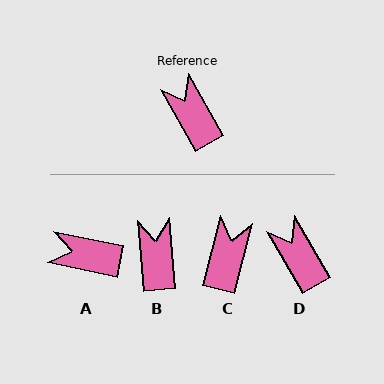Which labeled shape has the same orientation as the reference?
D.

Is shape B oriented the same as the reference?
No, it is off by about 24 degrees.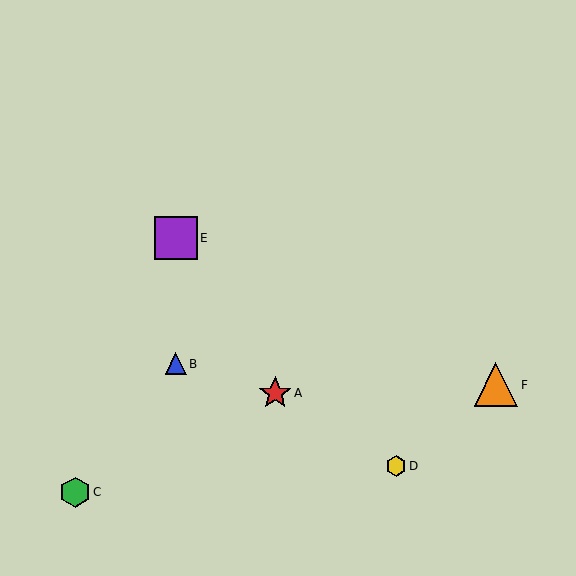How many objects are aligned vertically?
2 objects (B, E) are aligned vertically.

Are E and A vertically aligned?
No, E is at x≈176 and A is at x≈275.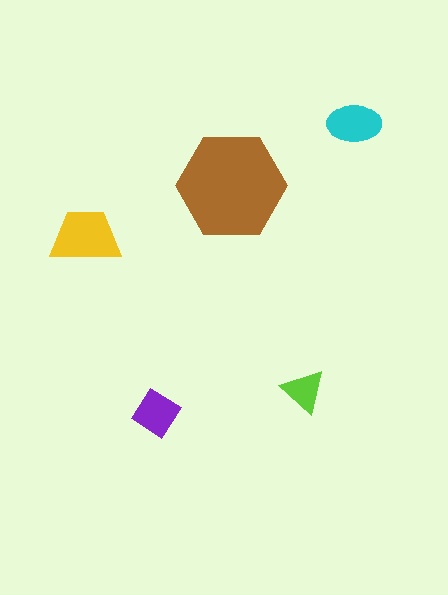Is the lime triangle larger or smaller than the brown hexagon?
Smaller.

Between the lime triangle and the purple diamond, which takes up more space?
The purple diamond.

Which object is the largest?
The brown hexagon.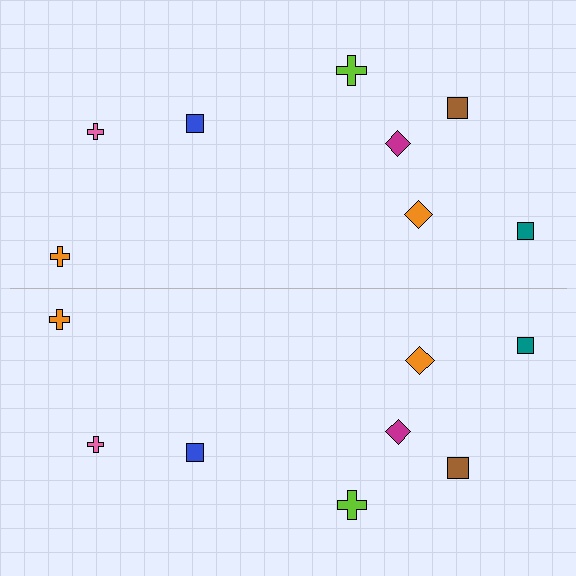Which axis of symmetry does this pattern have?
The pattern has a horizontal axis of symmetry running through the center of the image.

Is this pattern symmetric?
Yes, this pattern has bilateral (reflection) symmetry.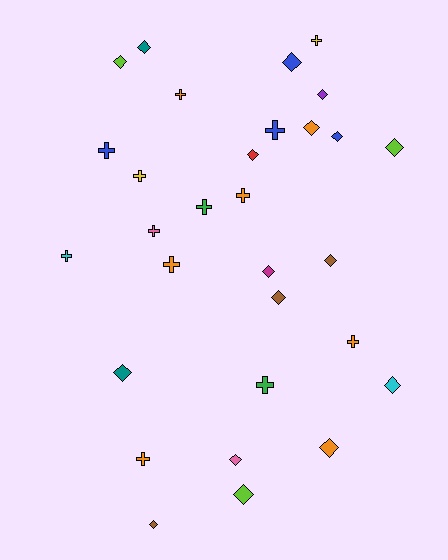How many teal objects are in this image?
There are 2 teal objects.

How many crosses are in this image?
There are 13 crosses.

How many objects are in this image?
There are 30 objects.